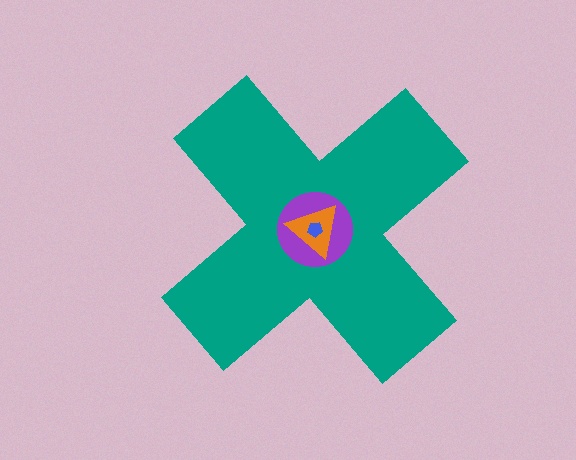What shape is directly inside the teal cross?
The purple circle.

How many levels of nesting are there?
4.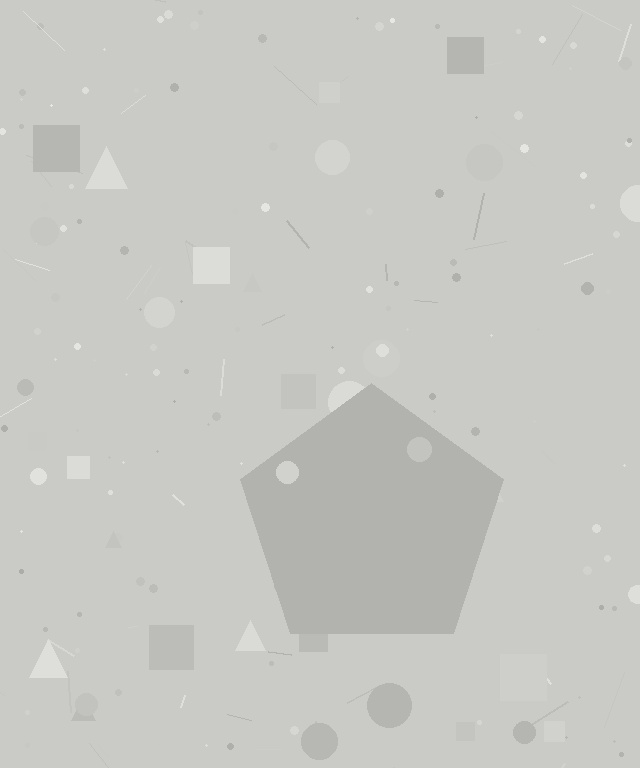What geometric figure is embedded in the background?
A pentagon is embedded in the background.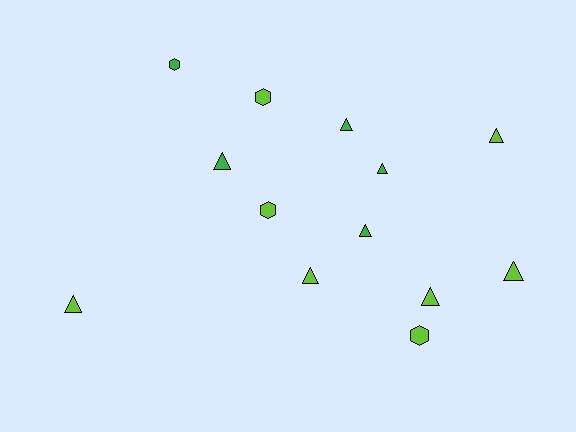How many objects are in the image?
There are 13 objects.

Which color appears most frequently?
Lime, with 8 objects.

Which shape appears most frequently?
Triangle, with 9 objects.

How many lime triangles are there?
There are 5 lime triangles.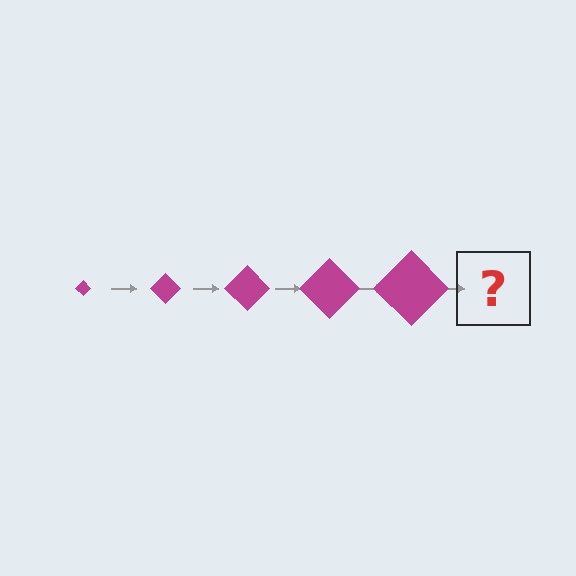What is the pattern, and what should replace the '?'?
The pattern is that the diamond gets progressively larger each step. The '?' should be a magenta diamond, larger than the previous one.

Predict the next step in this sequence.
The next step is a magenta diamond, larger than the previous one.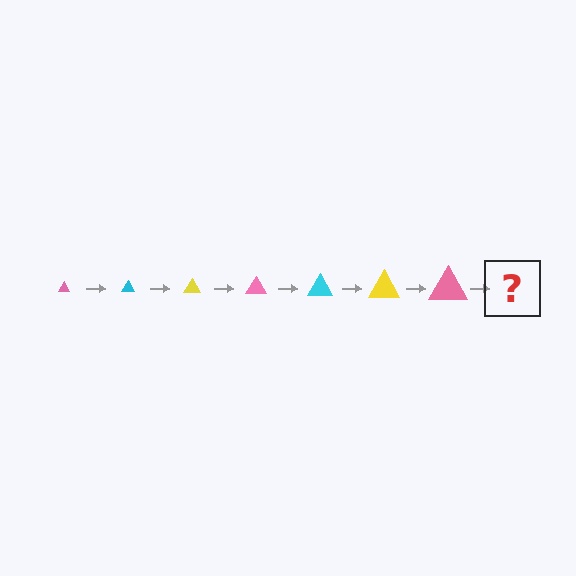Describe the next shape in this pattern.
It should be a cyan triangle, larger than the previous one.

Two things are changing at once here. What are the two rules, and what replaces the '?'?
The two rules are that the triangle grows larger each step and the color cycles through pink, cyan, and yellow. The '?' should be a cyan triangle, larger than the previous one.